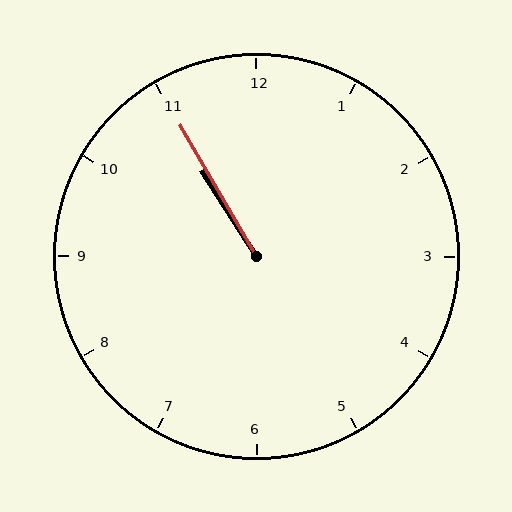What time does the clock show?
10:55.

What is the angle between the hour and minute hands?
Approximately 2 degrees.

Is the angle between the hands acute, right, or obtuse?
It is acute.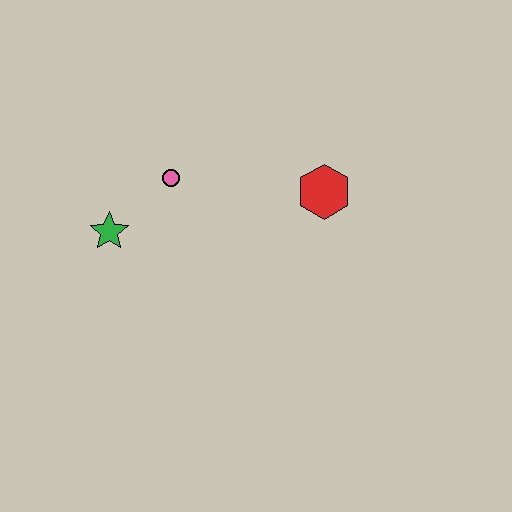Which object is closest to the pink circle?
The green star is closest to the pink circle.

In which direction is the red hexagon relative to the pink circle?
The red hexagon is to the right of the pink circle.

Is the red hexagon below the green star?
No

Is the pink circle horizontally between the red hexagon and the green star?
Yes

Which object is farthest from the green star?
The red hexagon is farthest from the green star.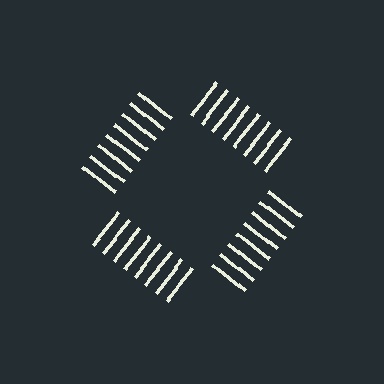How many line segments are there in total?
32 — 8 along each of the 4 edges.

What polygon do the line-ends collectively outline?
An illusory square — the line segments terminate on its edges but no continuous stroke is drawn.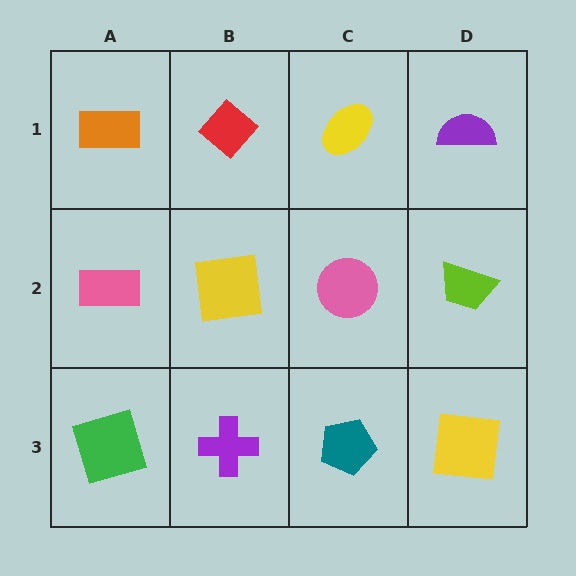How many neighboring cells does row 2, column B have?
4.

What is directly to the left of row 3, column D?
A teal pentagon.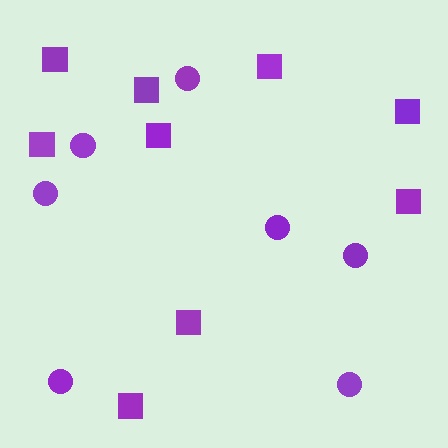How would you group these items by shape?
There are 2 groups: one group of circles (7) and one group of squares (9).